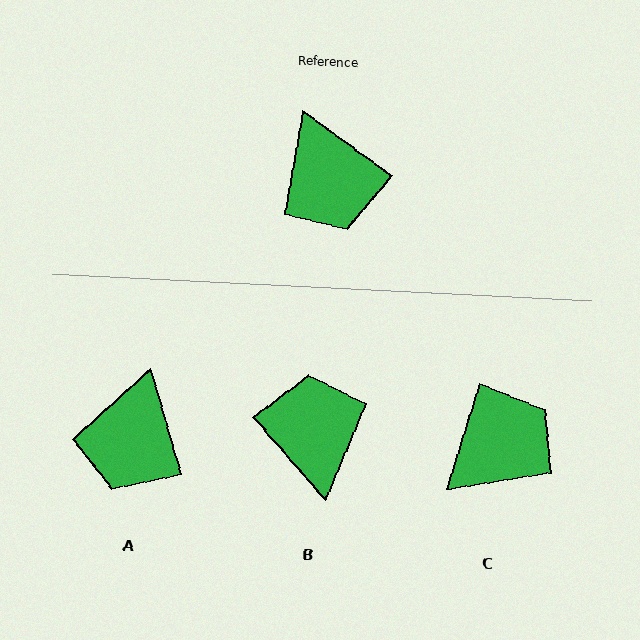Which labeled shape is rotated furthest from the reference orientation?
B, about 167 degrees away.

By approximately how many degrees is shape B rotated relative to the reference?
Approximately 167 degrees counter-clockwise.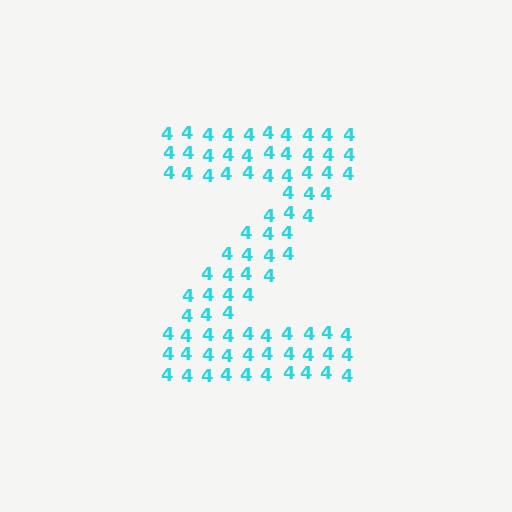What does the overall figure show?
The overall figure shows the letter Z.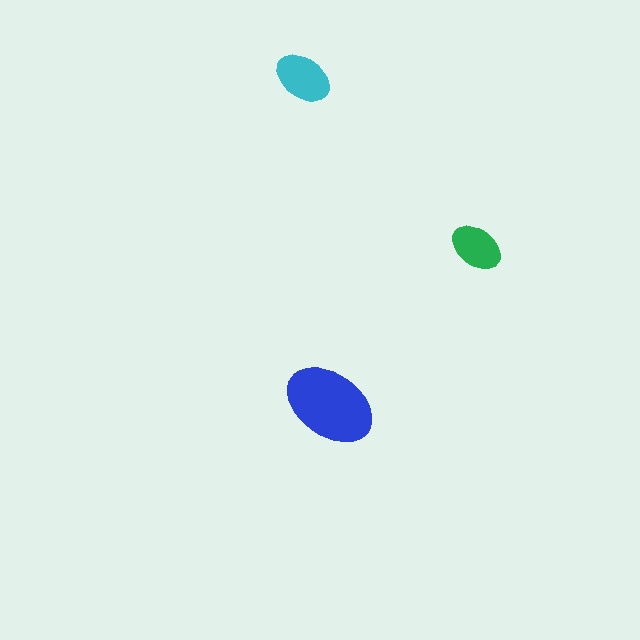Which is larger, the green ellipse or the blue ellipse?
The blue one.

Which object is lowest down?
The blue ellipse is bottommost.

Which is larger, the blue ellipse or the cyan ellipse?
The blue one.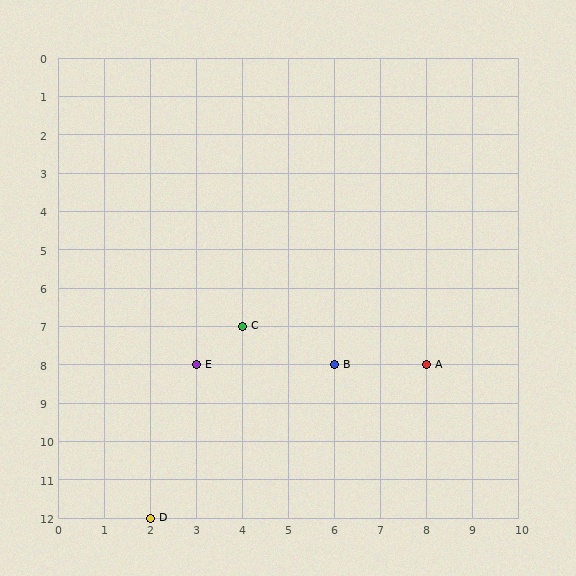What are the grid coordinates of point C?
Point C is at grid coordinates (4, 7).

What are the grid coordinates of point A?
Point A is at grid coordinates (8, 8).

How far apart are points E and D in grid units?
Points E and D are 1 column and 4 rows apart (about 4.1 grid units diagonally).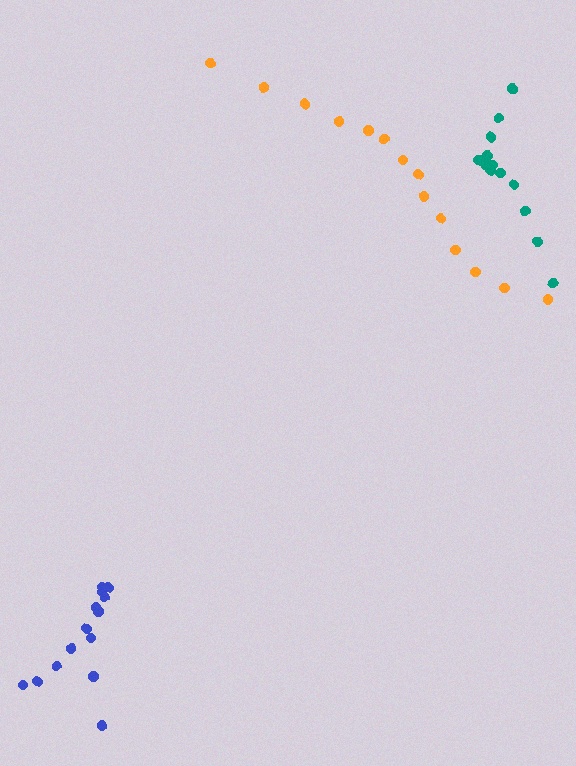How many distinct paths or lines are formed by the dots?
There are 3 distinct paths.